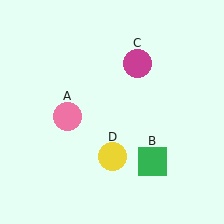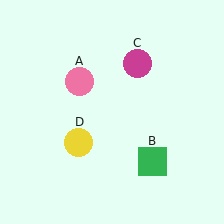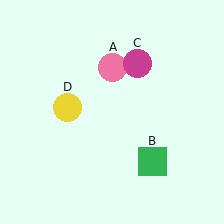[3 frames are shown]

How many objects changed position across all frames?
2 objects changed position: pink circle (object A), yellow circle (object D).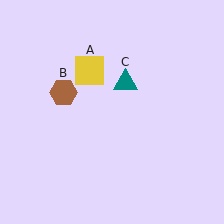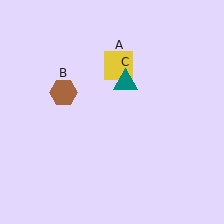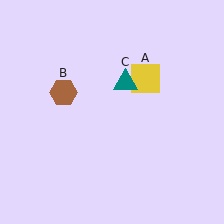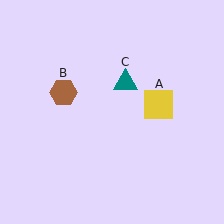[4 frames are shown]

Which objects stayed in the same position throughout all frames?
Brown hexagon (object B) and teal triangle (object C) remained stationary.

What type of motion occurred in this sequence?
The yellow square (object A) rotated clockwise around the center of the scene.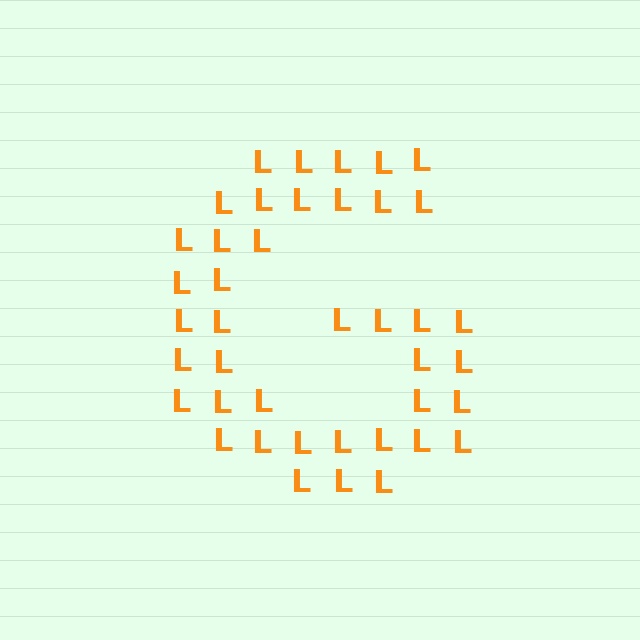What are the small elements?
The small elements are letter L's.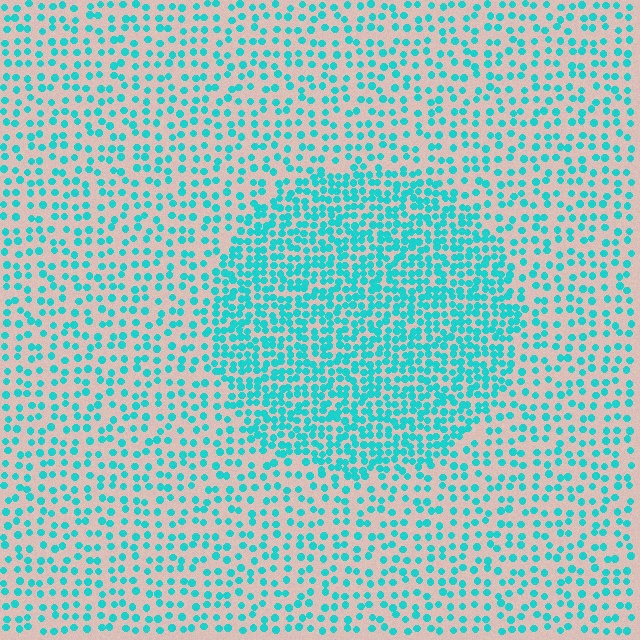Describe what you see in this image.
The image contains small cyan elements arranged at two different densities. A circle-shaped region is visible where the elements are more densely packed than the surrounding area.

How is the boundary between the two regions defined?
The boundary is defined by a change in element density (approximately 2.1x ratio). All elements are the same color, size, and shape.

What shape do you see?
I see a circle.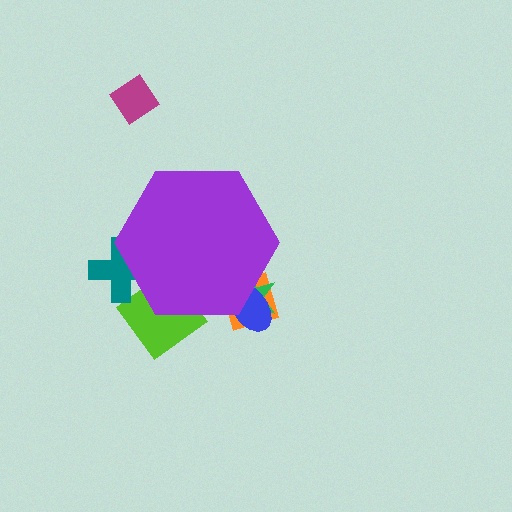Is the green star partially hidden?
Yes, the green star is partially hidden behind the purple hexagon.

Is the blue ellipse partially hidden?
Yes, the blue ellipse is partially hidden behind the purple hexagon.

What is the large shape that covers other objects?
A purple hexagon.